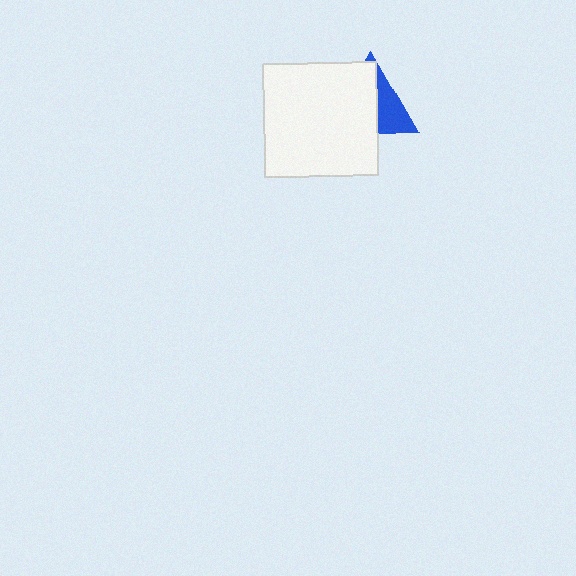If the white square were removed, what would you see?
You would see the complete blue triangle.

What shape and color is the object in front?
The object in front is a white square.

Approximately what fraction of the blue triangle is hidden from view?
Roughly 60% of the blue triangle is hidden behind the white square.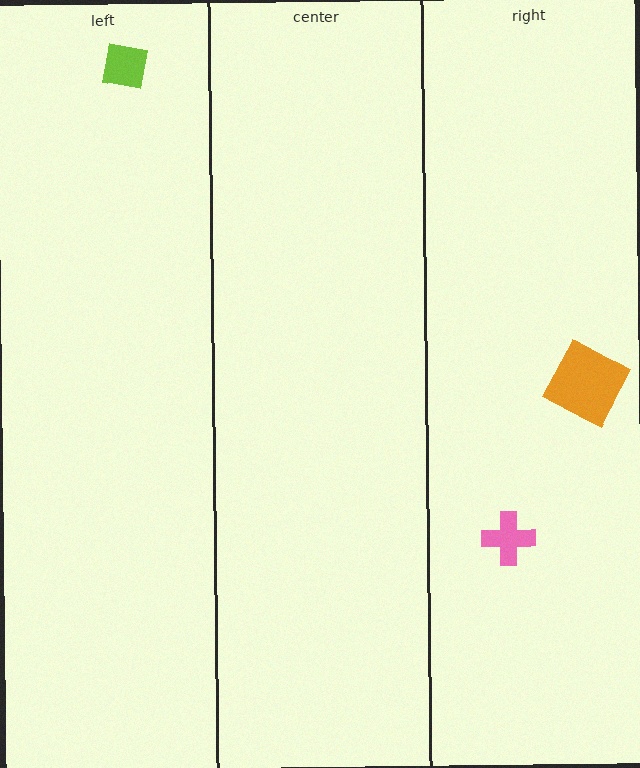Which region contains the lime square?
The left region.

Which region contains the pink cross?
The right region.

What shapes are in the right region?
The orange square, the pink cross.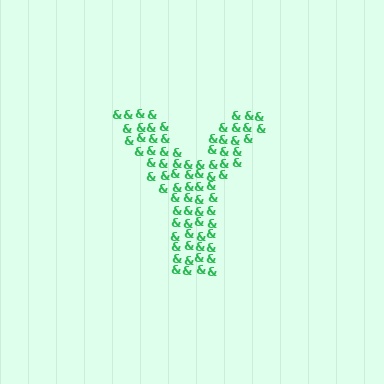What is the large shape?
The large shape is the letter Y.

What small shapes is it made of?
It is made of small ampersands.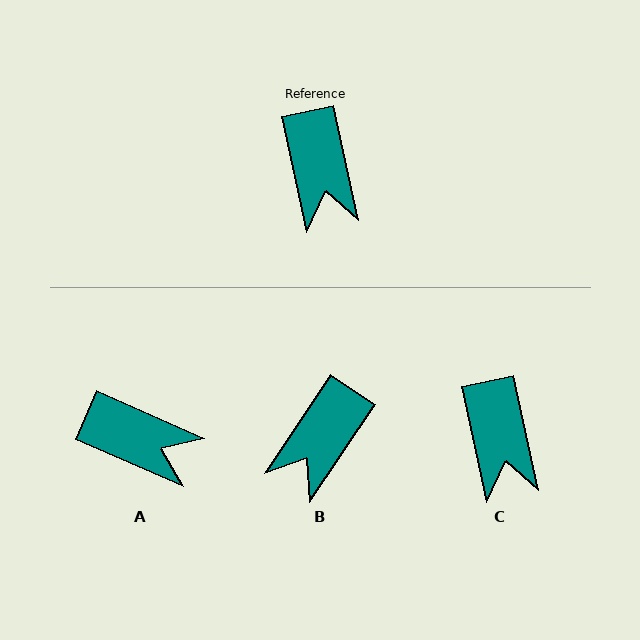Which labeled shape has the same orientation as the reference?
C.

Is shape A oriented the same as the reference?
No, it is off by about 54 degrees.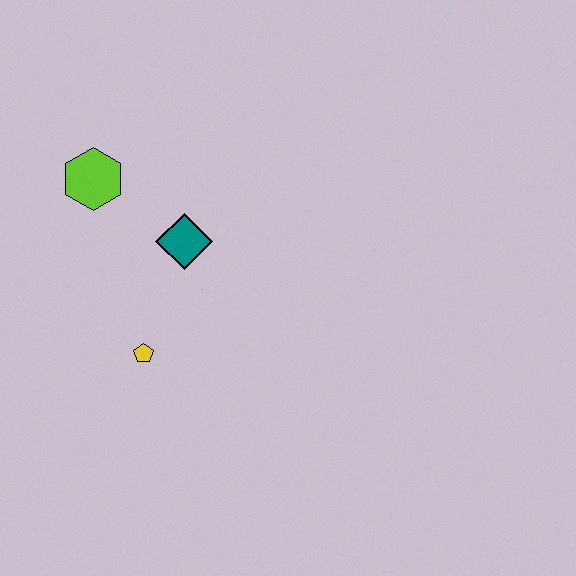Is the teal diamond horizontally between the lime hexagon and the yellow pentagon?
No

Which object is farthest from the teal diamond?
The yellow pentagon is farthest from the teal diamond.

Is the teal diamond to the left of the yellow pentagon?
No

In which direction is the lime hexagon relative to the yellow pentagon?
The lime hexagon is above the yellow pentagon.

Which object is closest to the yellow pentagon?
The teal diamond is closest to the yellow pentagon.